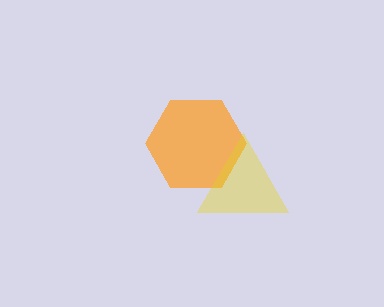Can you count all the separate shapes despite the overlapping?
Yes, there are 2 separate shapes.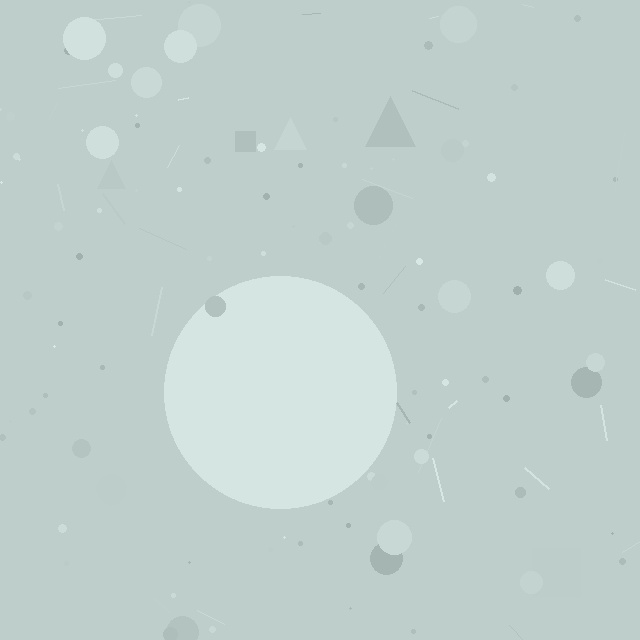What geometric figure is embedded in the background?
A circle is embedded in the background.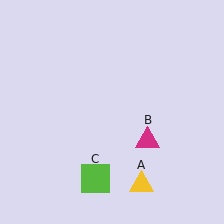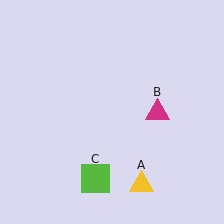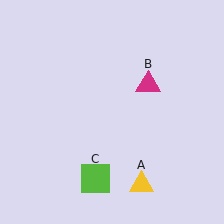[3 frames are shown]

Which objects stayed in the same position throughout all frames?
Yellow triangle (object A) and lime square (object C) remained stationary.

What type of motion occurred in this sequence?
The magenta triangle (object B) rotated counterclockwise around the center of the scene.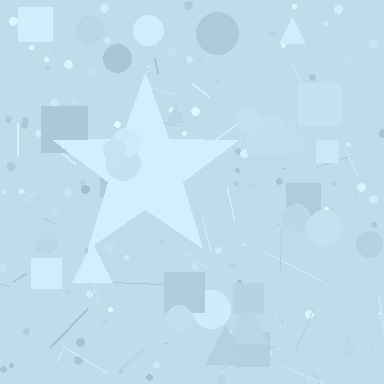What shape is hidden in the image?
A star is hidden in the image.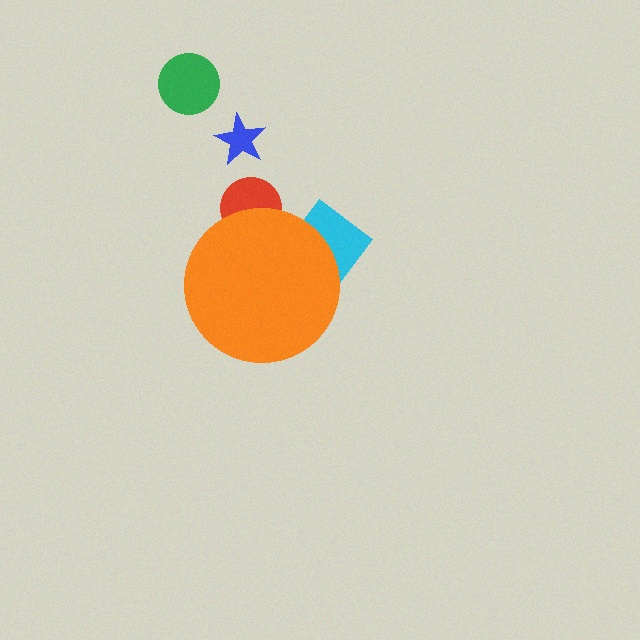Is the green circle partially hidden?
No, the green circle is fully visible.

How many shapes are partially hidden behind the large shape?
2 shapes are partially hidden.